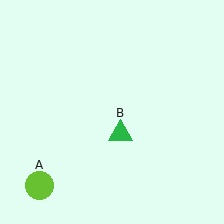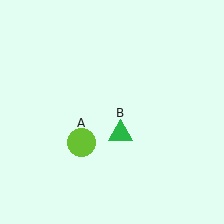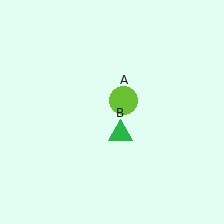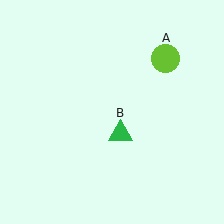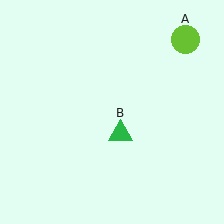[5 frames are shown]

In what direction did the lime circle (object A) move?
The lime circle (object A) moved up and to the right.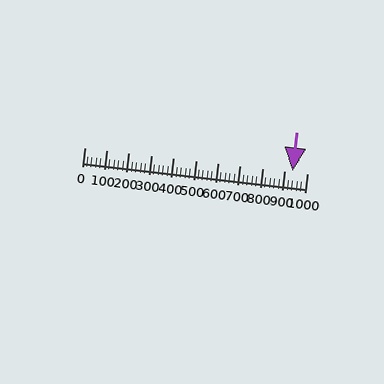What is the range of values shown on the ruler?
The ruler shows values from 0 to 1000.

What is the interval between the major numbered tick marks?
The major tick marks are spaced 100 units apart.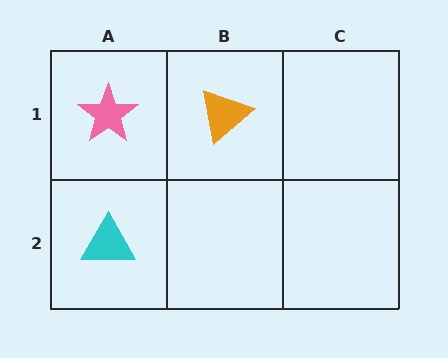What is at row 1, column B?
An orange triangle.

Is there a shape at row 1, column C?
No, that cell is empty.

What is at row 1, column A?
A pink star.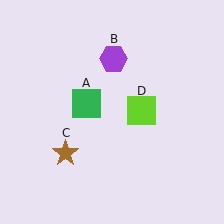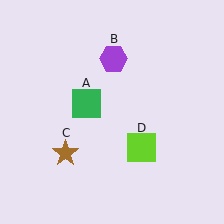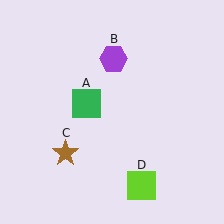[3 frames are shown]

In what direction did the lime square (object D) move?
The lime square (object D) moved down.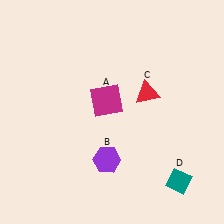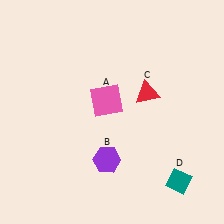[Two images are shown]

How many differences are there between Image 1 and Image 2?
There is 1 difference between the two images.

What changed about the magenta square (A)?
In Image 1, A is magenta. In Image 2, it changed to pink.